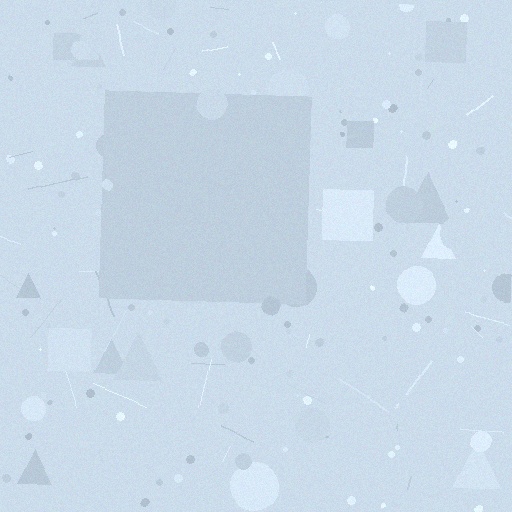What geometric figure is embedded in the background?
A square is embedded in the background.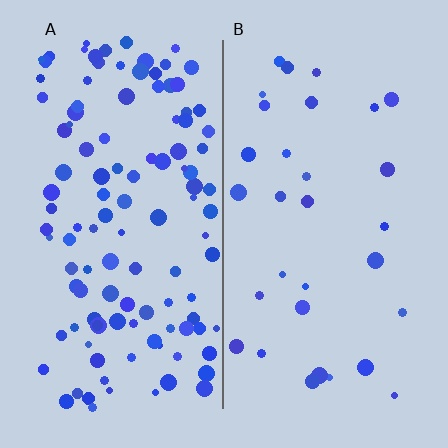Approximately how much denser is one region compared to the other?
Approximately 3.7× — region A over region B.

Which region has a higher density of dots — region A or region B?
A (the left).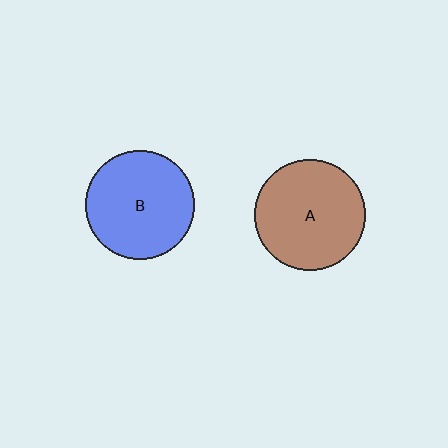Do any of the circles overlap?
No, none of the circles overlap.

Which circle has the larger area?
Circle A (brown).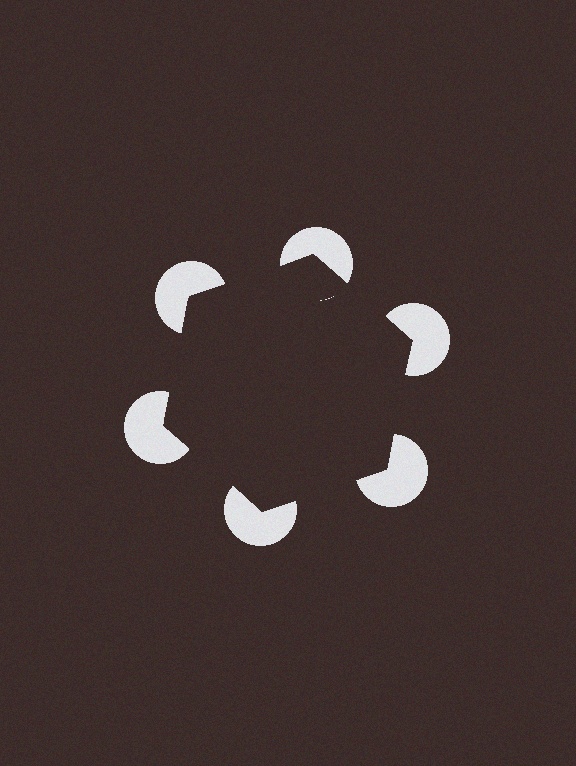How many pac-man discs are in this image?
There are 6 — one at each vertex of the illusory hexagon.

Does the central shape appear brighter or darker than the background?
It typically appears slightly darker than the background, even though no actual brightness change is drawn.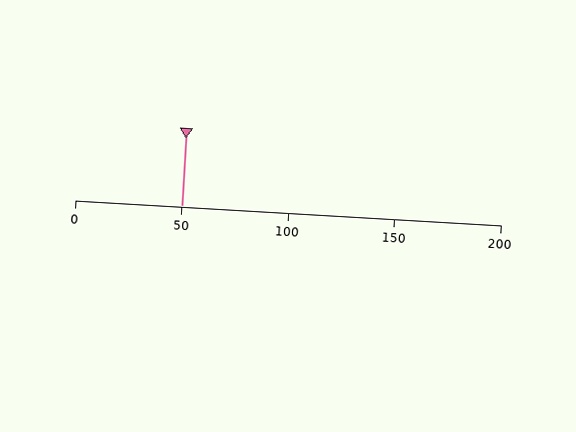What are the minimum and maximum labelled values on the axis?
The axis runs from 0 to 200.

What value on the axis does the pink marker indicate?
The marker indicates approximately 50.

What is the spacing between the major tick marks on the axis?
The major ticks are spaced 50 apart.